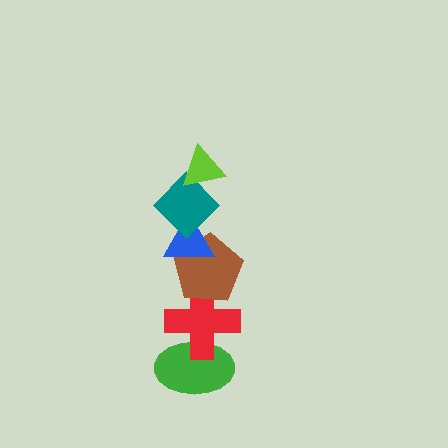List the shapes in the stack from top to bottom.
From top to bottom: the lime triangle, the teal diamond, the blue triangle, the brown pentagon, the red cross, the green ellipse.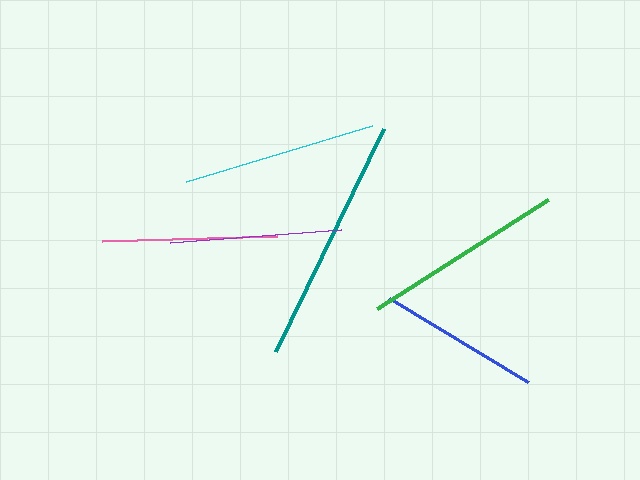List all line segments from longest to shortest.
From longest to shortest: teal, green, cyan, pink, purple, blue.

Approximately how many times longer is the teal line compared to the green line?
The teal line is approximately 1.2 times the length of the green line.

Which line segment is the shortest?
The blue line is the shortest at approximately 162 pixels.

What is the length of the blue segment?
The blue segment is approximately 162 pixels long.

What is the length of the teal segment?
The teal segment is approximately 247 pixels long.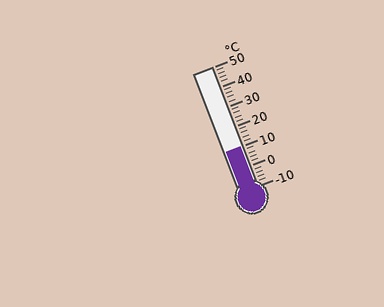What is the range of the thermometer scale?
The thermometer scale ranges from -10°C to 50°C.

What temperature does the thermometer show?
The thermometer shows approximately 10°C.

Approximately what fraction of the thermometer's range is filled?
The thermometer is filled to approximately 35% of its range.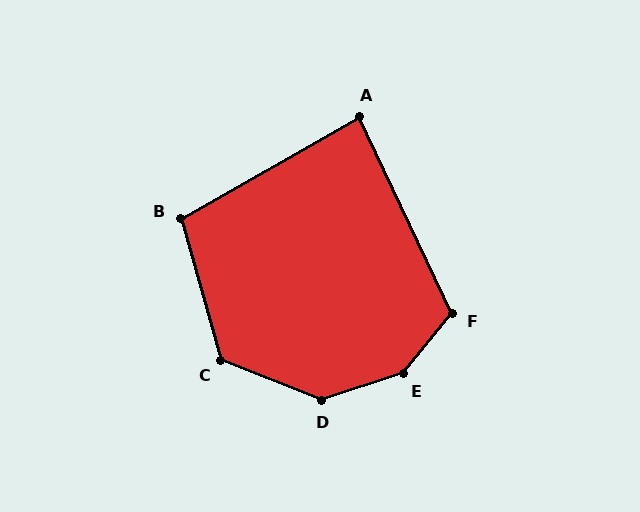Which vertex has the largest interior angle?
E, at approximately 147 degrees.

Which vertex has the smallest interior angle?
A, at approximately 86 degrees.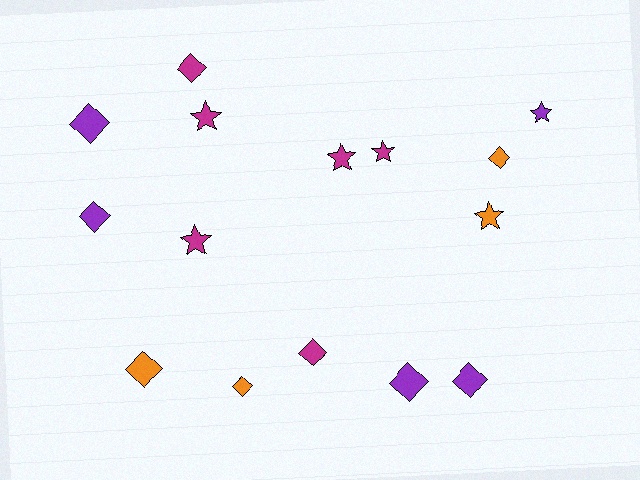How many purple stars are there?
There is 1 purple star.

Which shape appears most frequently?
Diamond, with 9 objects.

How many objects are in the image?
There are 15 objects.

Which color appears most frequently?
Magenta, with 6 objects.